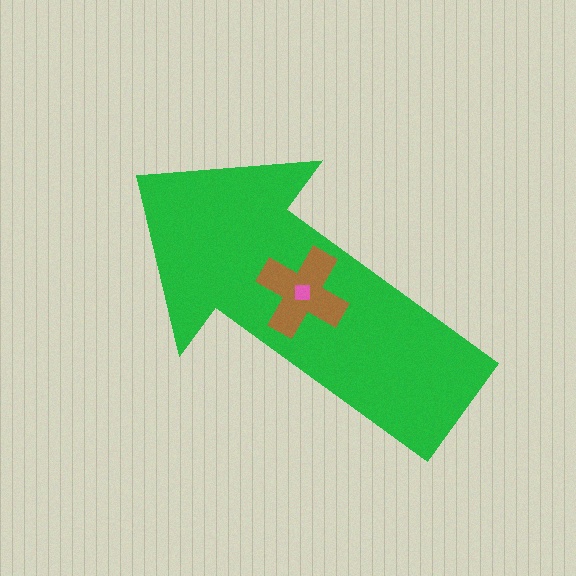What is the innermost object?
The pink square.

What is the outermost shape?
The green arrow.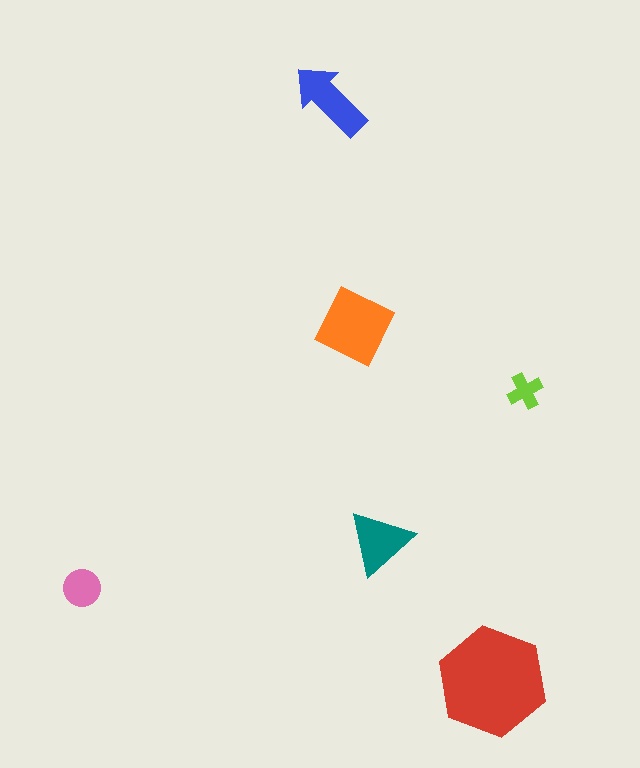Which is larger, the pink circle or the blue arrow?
The blue arrow.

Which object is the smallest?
The lime cross.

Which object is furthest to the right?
The lime cross is rightmost.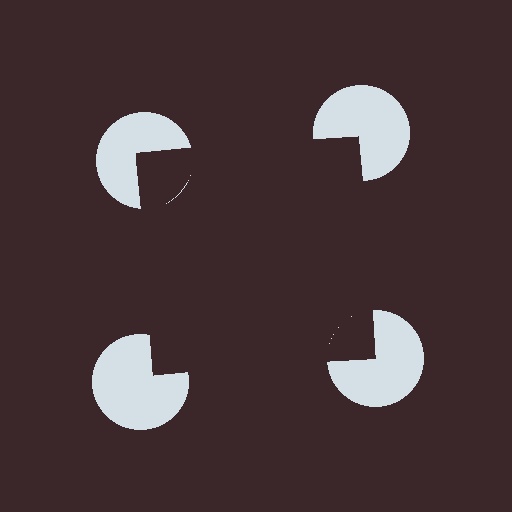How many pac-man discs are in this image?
There are 4 — one at each vertex of the illusory square.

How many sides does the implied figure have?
4 sides.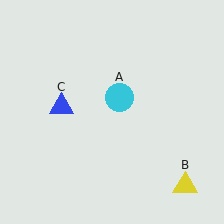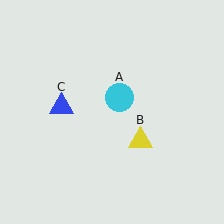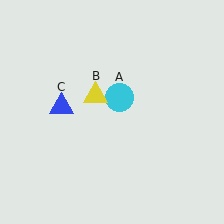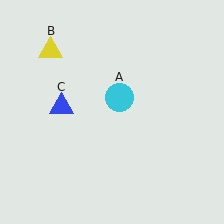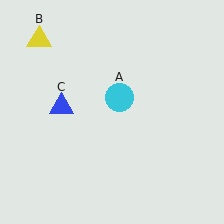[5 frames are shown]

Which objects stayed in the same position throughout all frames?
Cyan circle (object A) and blue triangle (object C) remained stationary.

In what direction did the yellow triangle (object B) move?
The yellow triangle (object B) moved up and to the left.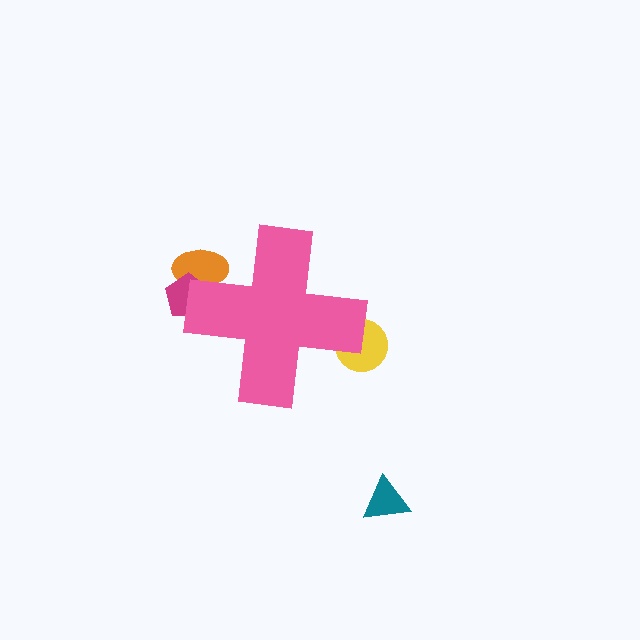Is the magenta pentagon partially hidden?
Yes, the magenta pentagon is partially hidden behind the pink cross.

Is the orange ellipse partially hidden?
Yes, the orange ellipse is partially hidden behind the pink cross.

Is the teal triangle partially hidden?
No, the teal triangle is fully visible.